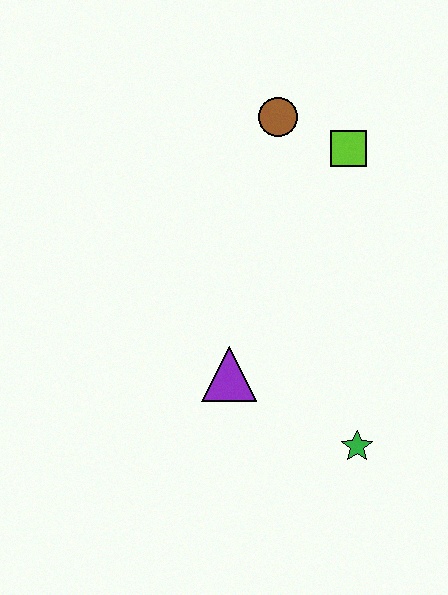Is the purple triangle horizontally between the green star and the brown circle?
No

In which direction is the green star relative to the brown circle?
The green star is below the brown circle.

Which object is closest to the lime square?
The brown circle is closest to the lime square.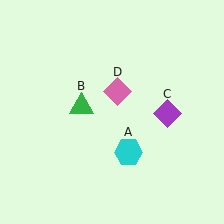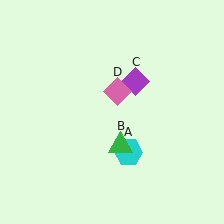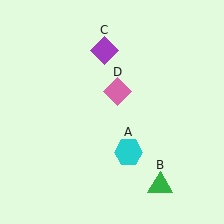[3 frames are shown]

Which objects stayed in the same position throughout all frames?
Cyan hexagon (object A) and pink diamond (object D) remained stationary.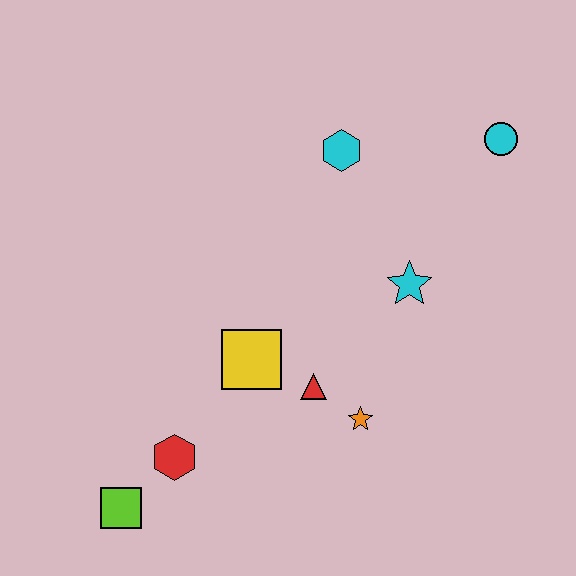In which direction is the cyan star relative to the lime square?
The cyan star is to the right of the lime square.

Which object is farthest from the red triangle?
The cyan circle is farthest from the red triangle.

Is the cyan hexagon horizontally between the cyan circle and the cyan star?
No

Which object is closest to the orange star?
The red triangle is closest to the orange star.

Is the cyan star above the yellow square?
Yes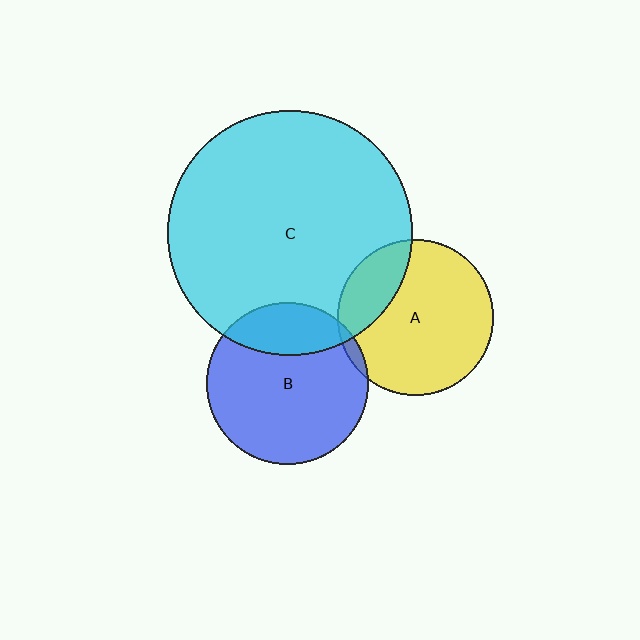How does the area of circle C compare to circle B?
Approximately 2.3 times.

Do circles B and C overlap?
Yes.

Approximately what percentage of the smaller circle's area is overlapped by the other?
Approximately 25%.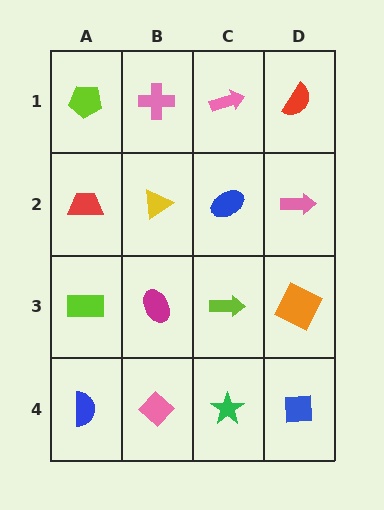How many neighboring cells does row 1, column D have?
2.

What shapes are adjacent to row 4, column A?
A lime rectangle (row 3, column A), a pink diamond (row 4, column B).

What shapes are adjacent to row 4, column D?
An orange square (row 3, column D), a green star (row 4, column C).